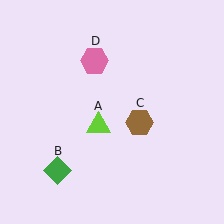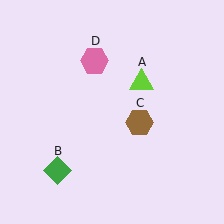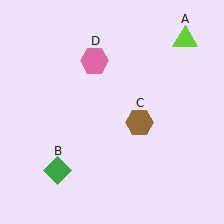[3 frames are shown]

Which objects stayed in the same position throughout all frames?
Green diamond (object B) and brown hexagon (object C) and pink hexagon (object D) remained stationary.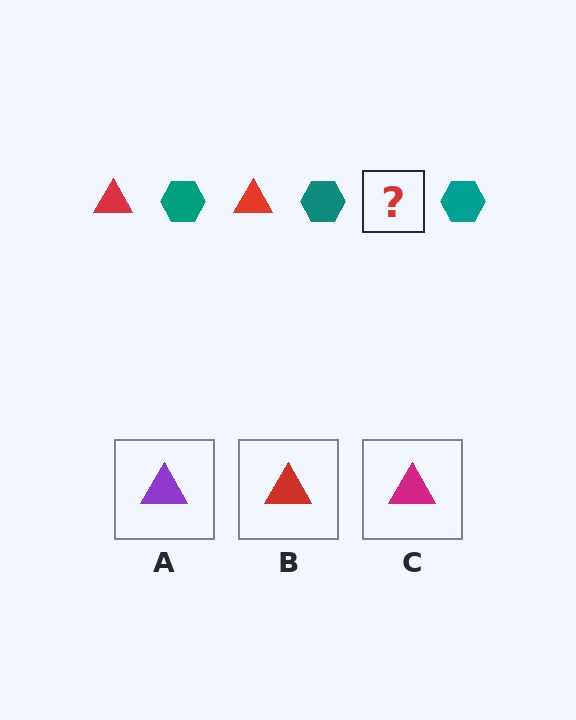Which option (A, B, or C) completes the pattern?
B.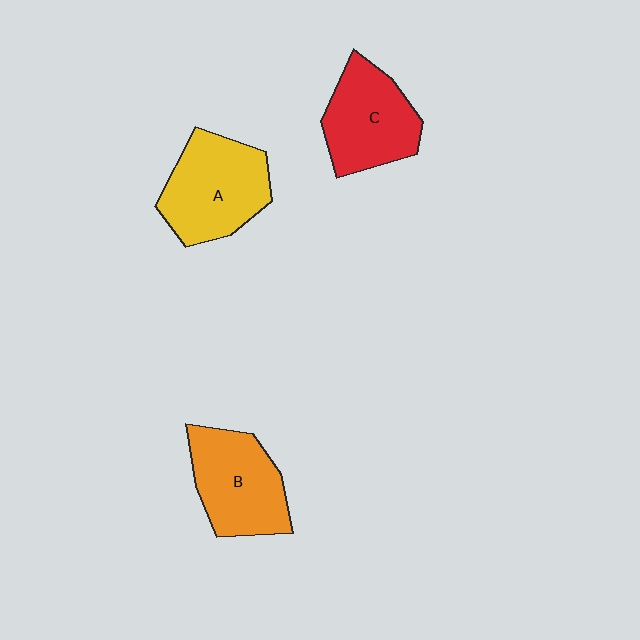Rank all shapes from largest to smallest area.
From largest to smallest: A (yellow), B (orange), C (red).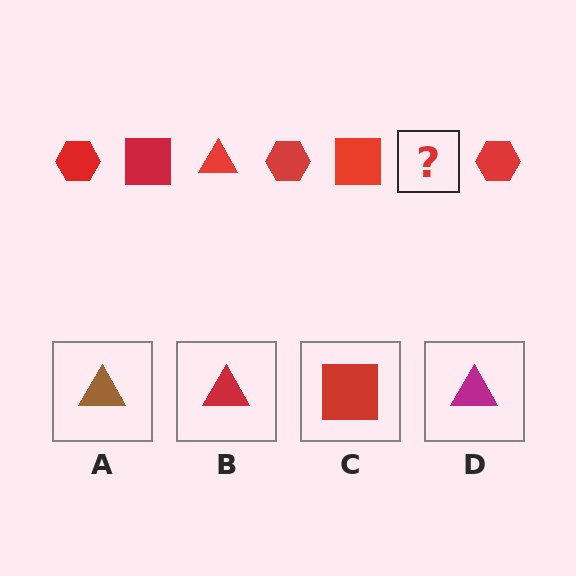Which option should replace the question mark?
Option B.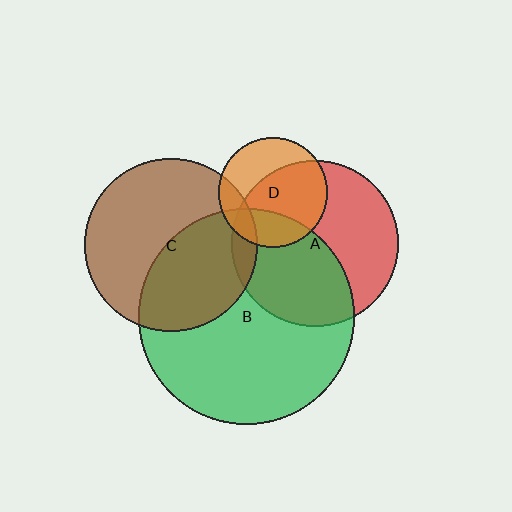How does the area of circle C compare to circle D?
Approximately 2.5 times.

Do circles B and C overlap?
Yes.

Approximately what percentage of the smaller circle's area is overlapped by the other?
Approximately 45%.